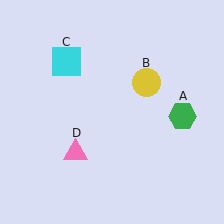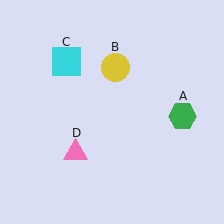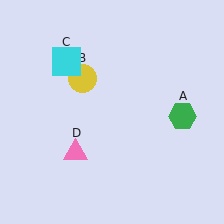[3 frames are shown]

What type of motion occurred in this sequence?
The yellow circle (object B) rotated counterclockwise around the center of the scene.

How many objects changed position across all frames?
1 object changed position: yellow circle (object B).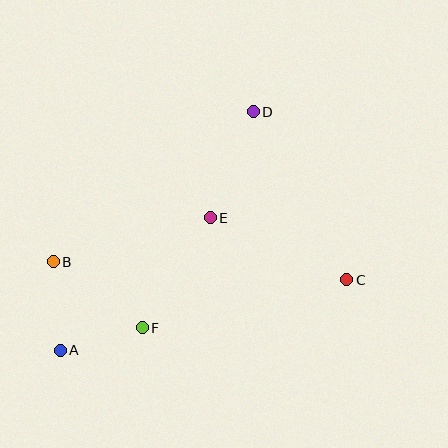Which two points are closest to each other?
Points A and F are closest to each other.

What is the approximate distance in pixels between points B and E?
The distance between B and E is approximately 163 pixels.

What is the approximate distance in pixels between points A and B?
The distance between A and B is approximately 88 pixels.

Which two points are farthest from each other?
Points A and D are farthest from each other.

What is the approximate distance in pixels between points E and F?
The distance between E and F is approximately 129 pixels.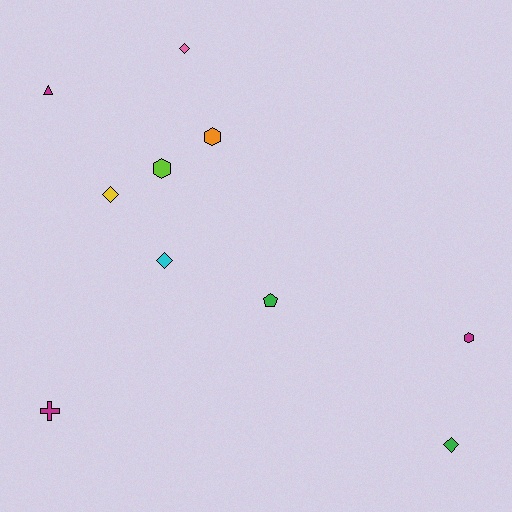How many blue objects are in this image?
There are no blue objects.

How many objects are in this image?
There are 10 objects.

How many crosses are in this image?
There is 1 cross.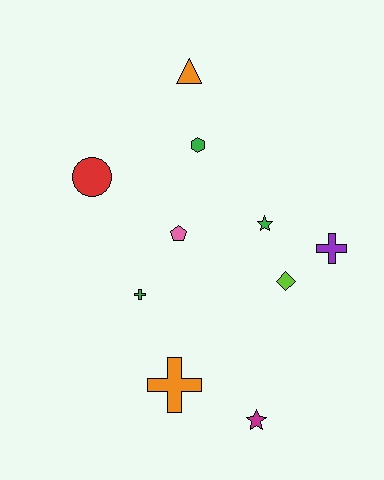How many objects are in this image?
There are 10 objects.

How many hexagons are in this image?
There is 1 hexagon.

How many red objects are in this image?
There is 1 red object.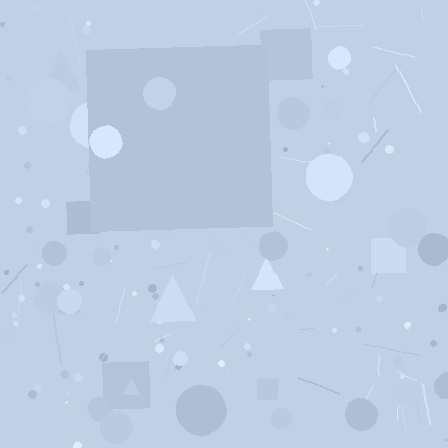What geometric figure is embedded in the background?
A square is embedded in the background.